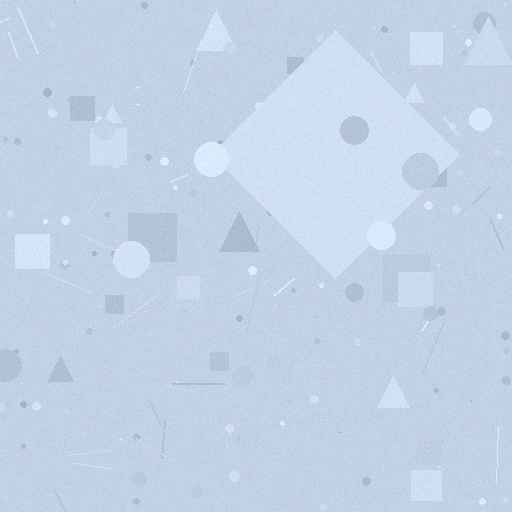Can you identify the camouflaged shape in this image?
The camouflaged shape is a diamond.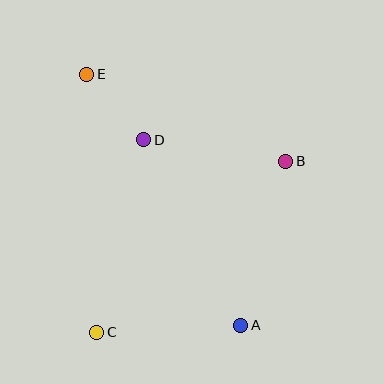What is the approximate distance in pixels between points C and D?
The distance between C and D is approximately 198 pixels.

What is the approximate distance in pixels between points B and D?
The distance between B and D is approximately 144 pixels.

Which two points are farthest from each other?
Points A and E are farthest from each other.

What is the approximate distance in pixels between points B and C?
The distance between B and C is approximately 255 pixels.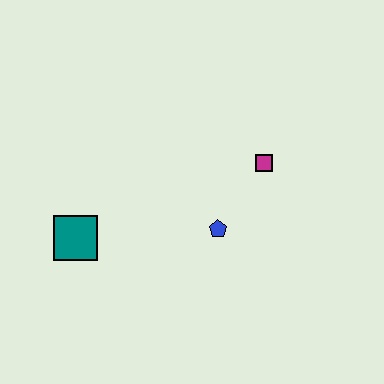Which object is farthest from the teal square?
The magenta square is farthest from the teal square.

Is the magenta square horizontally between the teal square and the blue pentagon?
No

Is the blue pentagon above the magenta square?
No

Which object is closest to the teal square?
The blue pentagon is closest to the teal square.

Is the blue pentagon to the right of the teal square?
Yes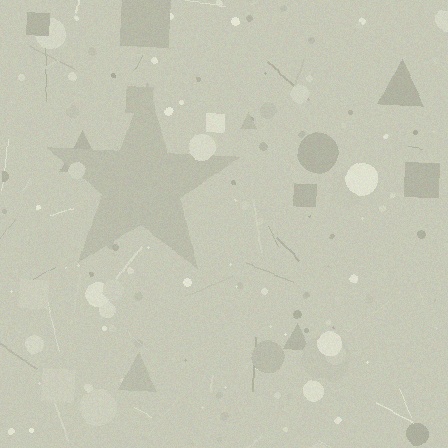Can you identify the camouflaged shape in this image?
The camouflaged shape is a star.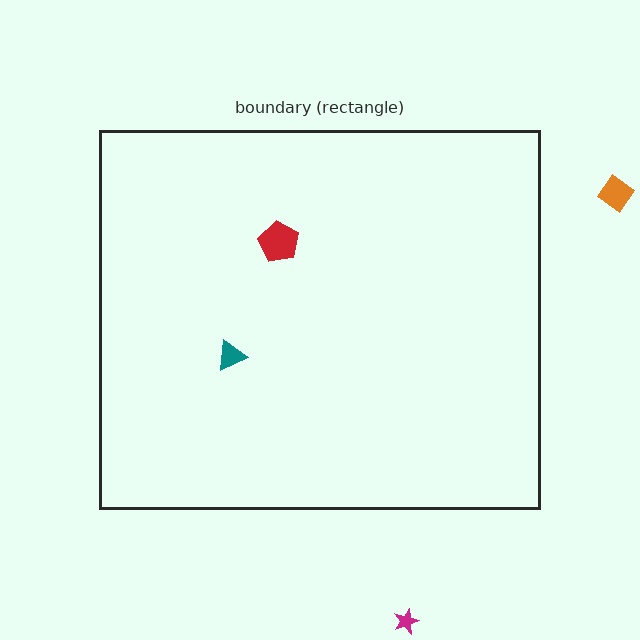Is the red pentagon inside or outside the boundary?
Inside.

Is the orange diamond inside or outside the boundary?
Outside.